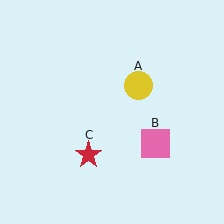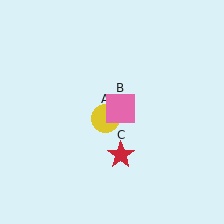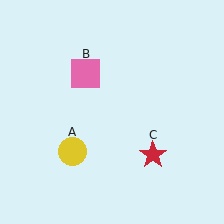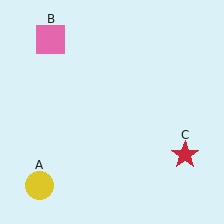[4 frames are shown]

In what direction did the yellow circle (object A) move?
The yellow circle (object A) moved down and to the left.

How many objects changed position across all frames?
3 objects changed position: yellow circle (object A), pink square (object B), red star (object C).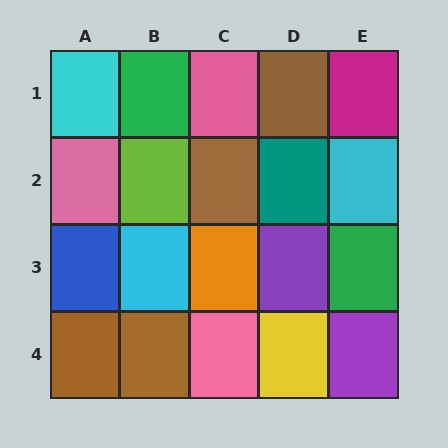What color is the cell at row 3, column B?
Cyan.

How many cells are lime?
1 cell is lime.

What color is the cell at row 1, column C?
Pink.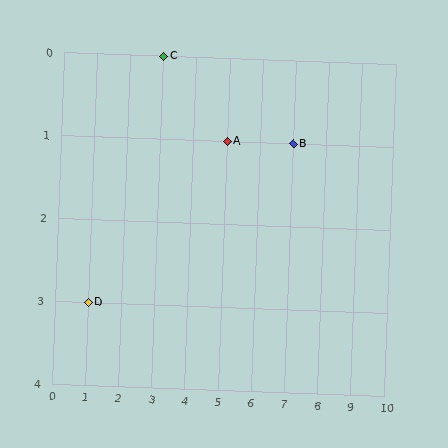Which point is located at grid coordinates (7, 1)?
Point B is at (7, 1).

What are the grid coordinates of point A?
Point A is at grid coordinates (5, 1).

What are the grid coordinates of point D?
Point D is at grid coordinates (1, 3).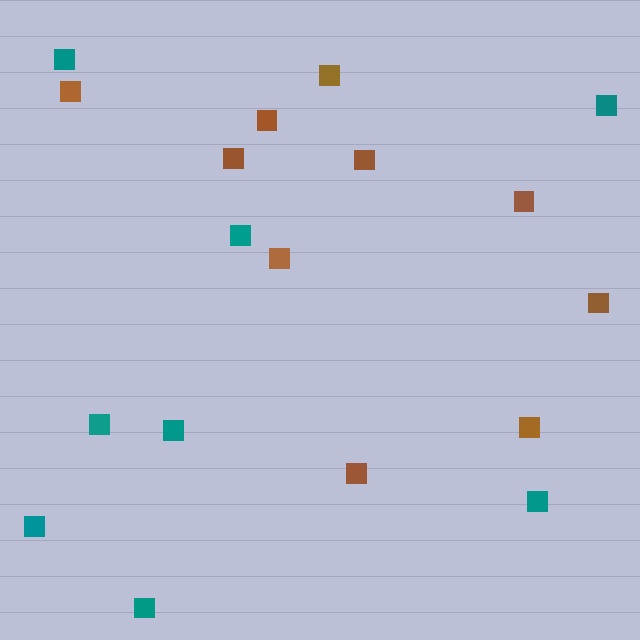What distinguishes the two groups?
There are 2 groups: one group of brown squares (10) and one group of teal squares (8).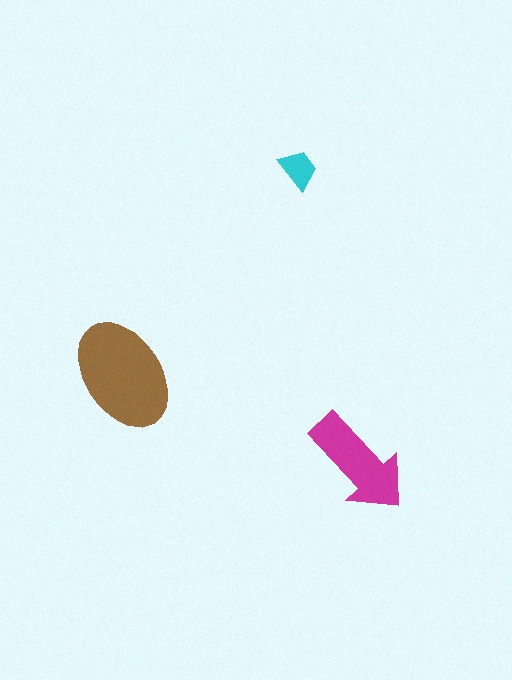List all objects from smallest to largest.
The cyan trapezoid, the magenta arrow, the brown ellipse.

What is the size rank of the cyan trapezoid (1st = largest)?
3rd.